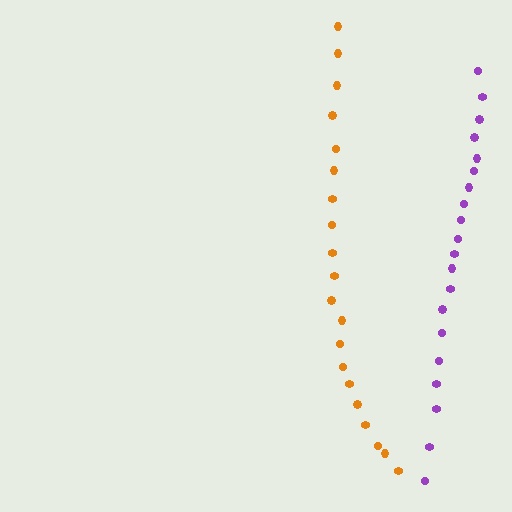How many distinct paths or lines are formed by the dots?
There are 2 distinct paths.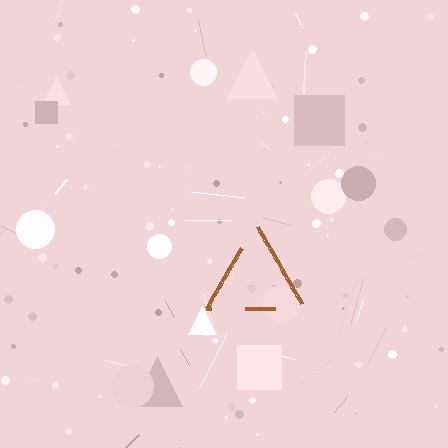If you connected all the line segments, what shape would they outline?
They would outline a triangle.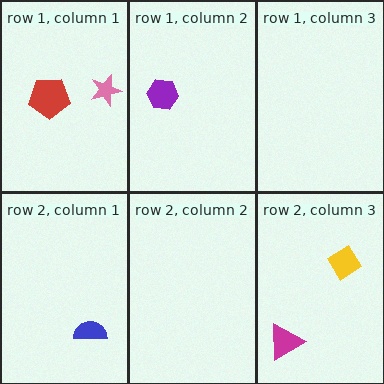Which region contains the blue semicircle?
The row 2, column 1 region.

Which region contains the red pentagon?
The row 1, column 1 region.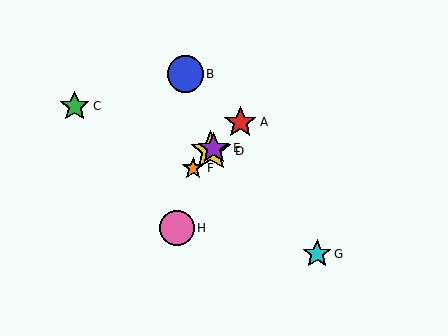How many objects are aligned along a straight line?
4 objects (A, D, E, F) are aligned along a straight line.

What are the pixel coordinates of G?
Object G is at (317, 254).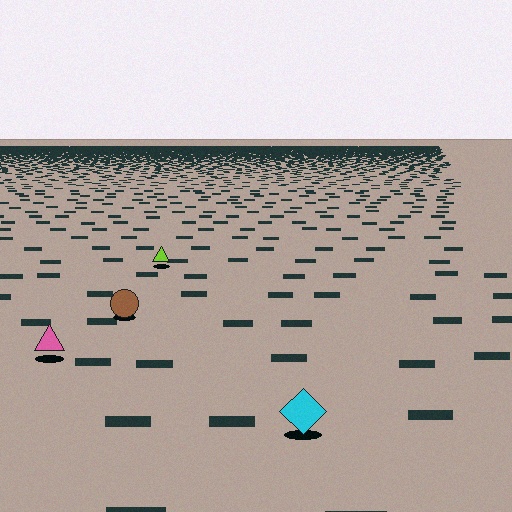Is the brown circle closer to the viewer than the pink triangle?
No. The pink triangle is closer — you can tell from the texture gradient: the ground texture is coarser near it.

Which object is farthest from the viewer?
The lime triangle is farthest from the viewer. It appears smaller and the ground texture around it is denser.